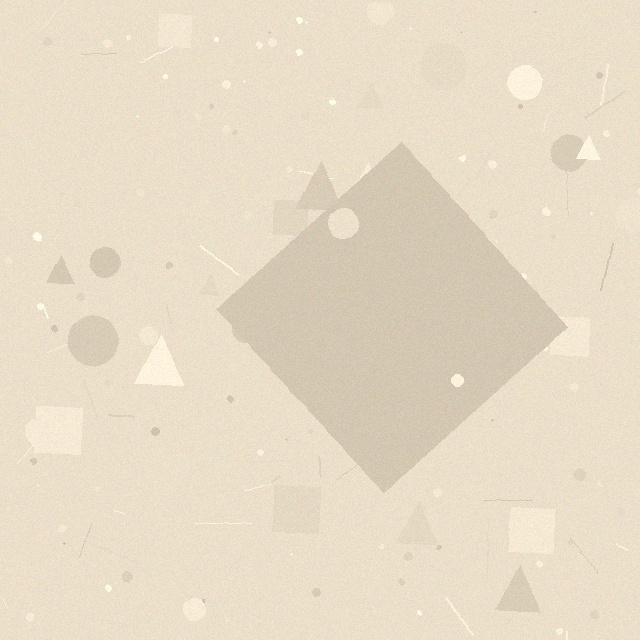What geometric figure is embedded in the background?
A diamond is embedded in the background.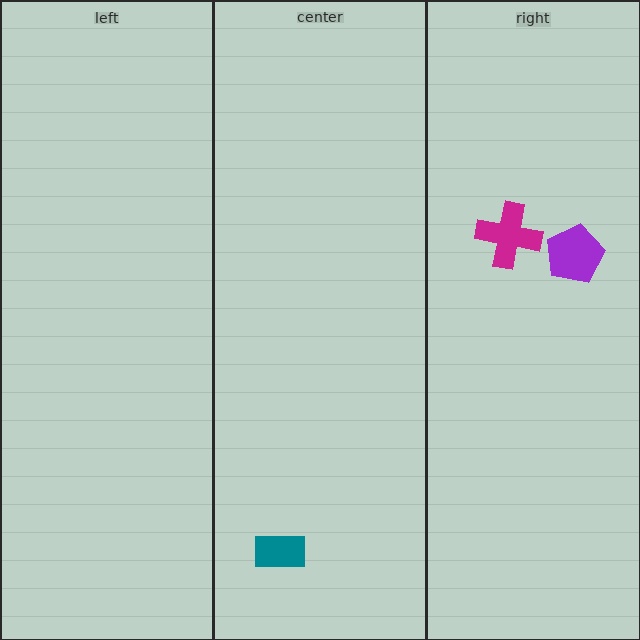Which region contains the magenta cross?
The right region.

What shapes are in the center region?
The teal rectangle.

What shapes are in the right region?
The purple pentagon, the magenta cross.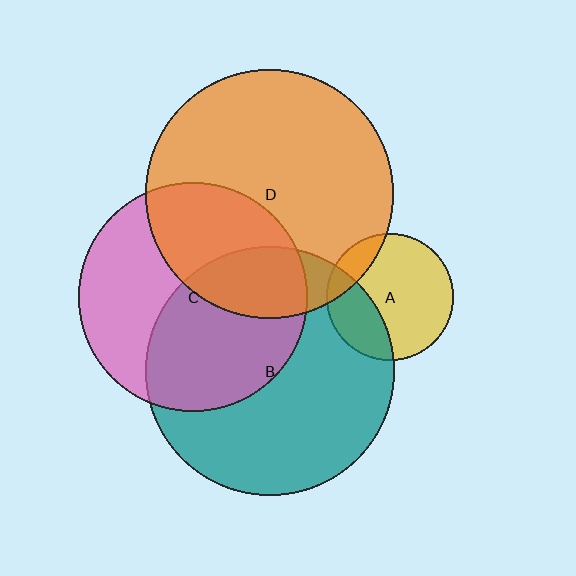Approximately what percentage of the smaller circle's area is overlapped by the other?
Approximately 30%.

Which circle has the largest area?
Circle B (teal).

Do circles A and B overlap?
Yes.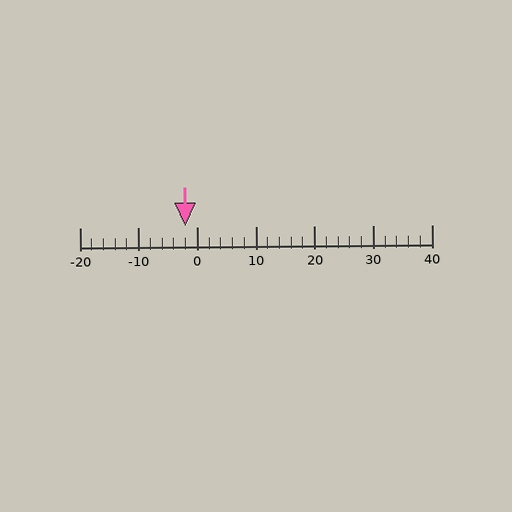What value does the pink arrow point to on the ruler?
The pink arrow points to approximately -2.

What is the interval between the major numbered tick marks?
The major tick marks are spaced 10 units apart.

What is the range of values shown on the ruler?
The ruler shows values from -20 to 40.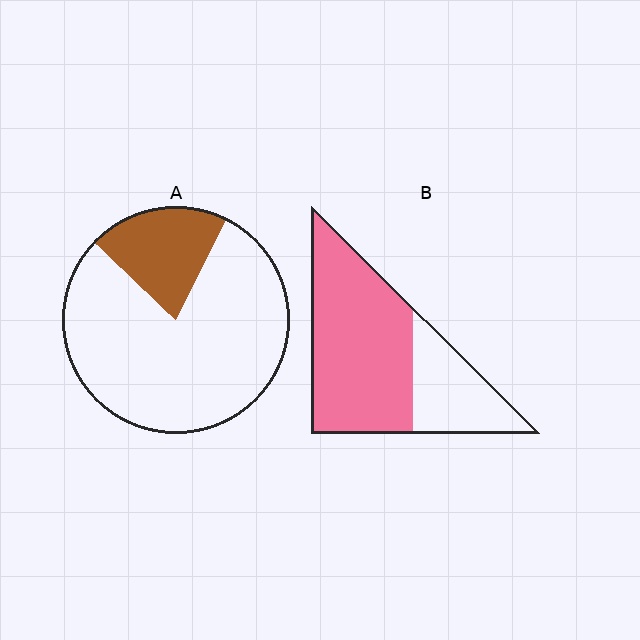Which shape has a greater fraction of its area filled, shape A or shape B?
Shape B.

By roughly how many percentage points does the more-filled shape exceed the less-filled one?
By roughly 50 percentage points (B over A).